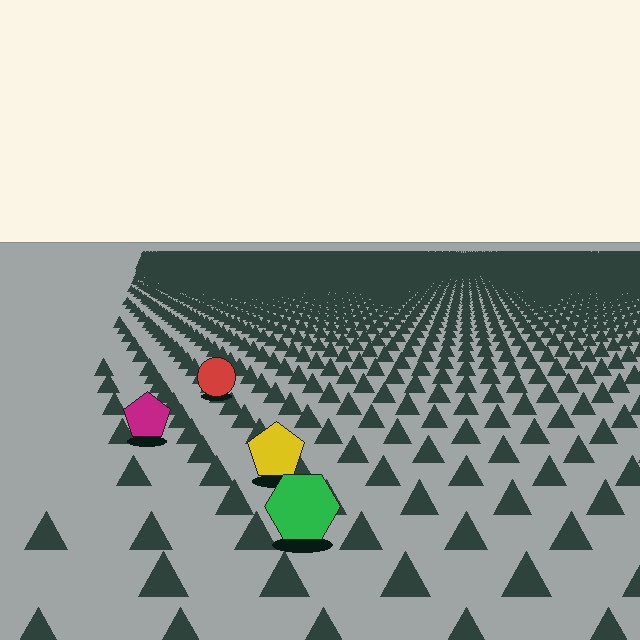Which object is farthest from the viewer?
The red circle is farthest from the viewer. It appears smaller and the ground texture around it is denser.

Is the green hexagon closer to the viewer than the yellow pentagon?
Yes. The green hexagon is closer — you can tell from the texture gradient: the ground texture is coarser near it.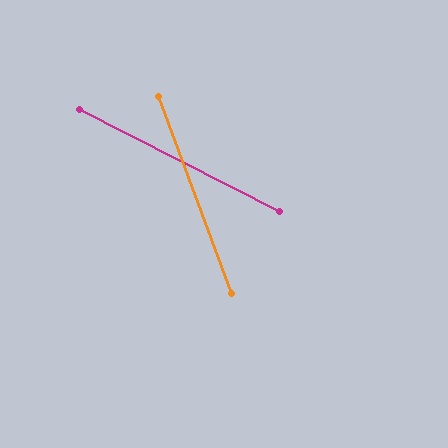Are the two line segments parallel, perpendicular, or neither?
Neither parallel nor perpendicular — they differ by about 43°.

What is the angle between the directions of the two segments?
Approximately 43 degrees.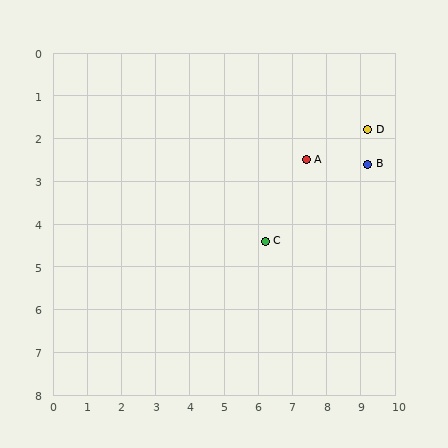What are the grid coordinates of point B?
Point B is at approximately (9.2, 2.6).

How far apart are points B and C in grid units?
Points B and C are about 3.5 grid units apart.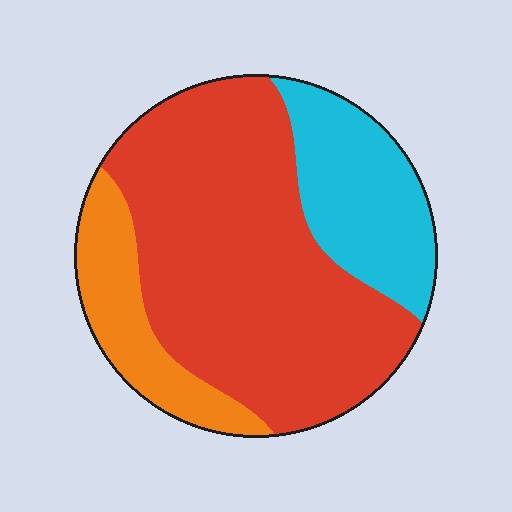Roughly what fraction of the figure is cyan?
Cyan takes up about one fifth (1/5) of the figure.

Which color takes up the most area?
Red, at roughly 60%.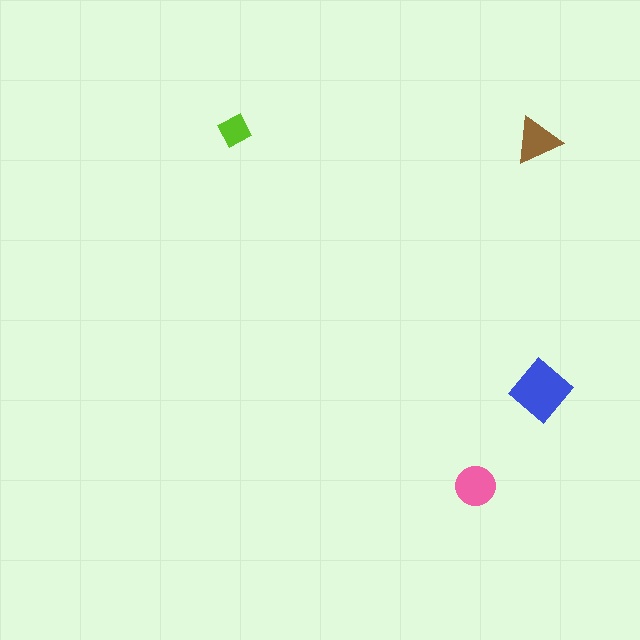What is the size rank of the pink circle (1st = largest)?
2nd.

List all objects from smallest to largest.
The lime square, the brown triangle, the pink circle, the blue diamond.